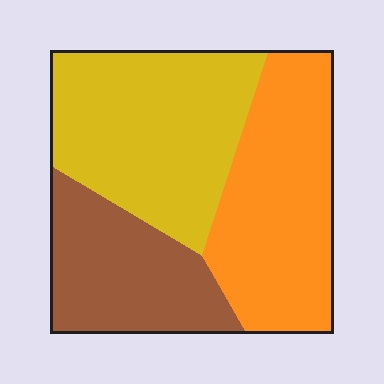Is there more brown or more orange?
Orange.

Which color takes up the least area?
Brown, at roughly 25%.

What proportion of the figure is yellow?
Yellow covers 39% of the figure.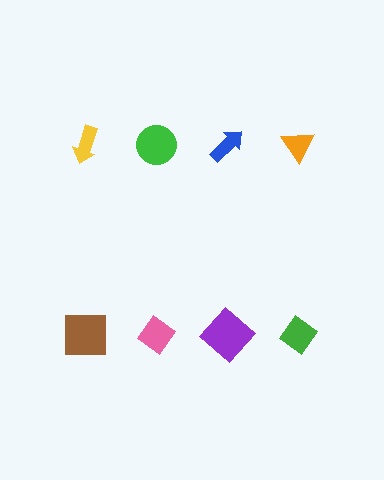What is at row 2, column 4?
A green diamond.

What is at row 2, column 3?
A purple diamond.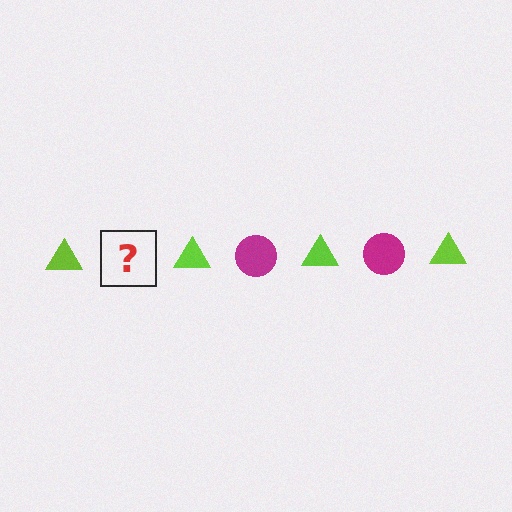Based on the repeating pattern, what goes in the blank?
The blank should be a magenta circle.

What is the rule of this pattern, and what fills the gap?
The rule is that the pattern alternates between lime triangle and magenta circle. The gap should be filled with a magenta circle.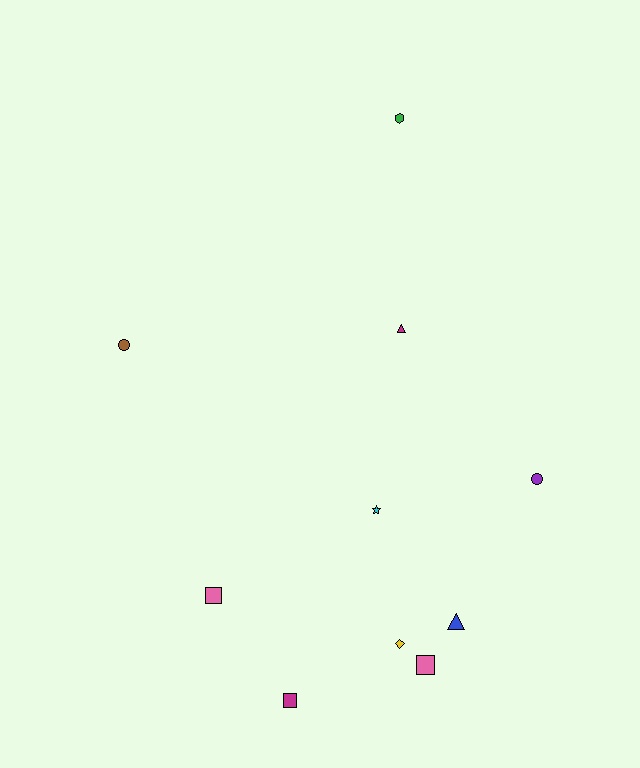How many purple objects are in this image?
There is 1 purple object.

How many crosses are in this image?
There are no crosses.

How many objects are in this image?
There are 10 objects.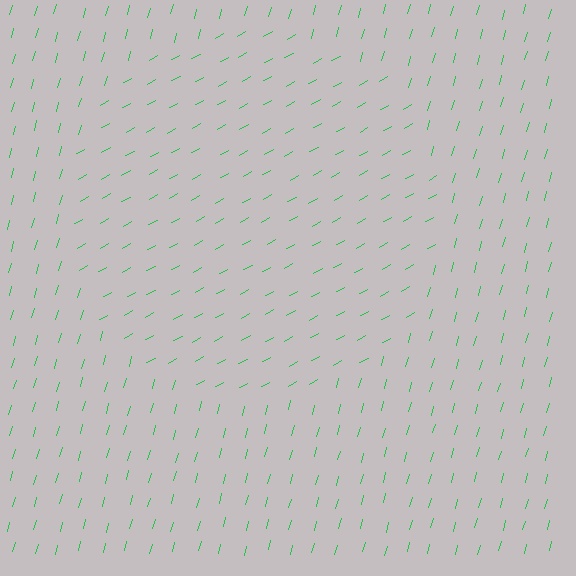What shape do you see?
I see a circle.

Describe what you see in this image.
The image is filled with small green line segments. A circle region in the image has lines oriented differently from the surrounding lines, creating a visible texture boundary.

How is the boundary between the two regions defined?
The boundary is defined purely by a change in line orientation (approximately 45 degrees difference). All lines are the same color and thickness.